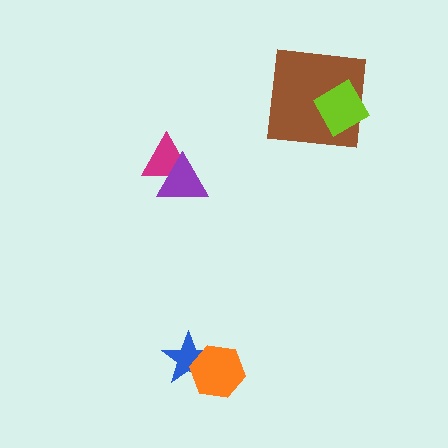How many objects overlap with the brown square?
1 object overlaps with the brown square.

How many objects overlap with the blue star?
1 object overlaps with the blue star.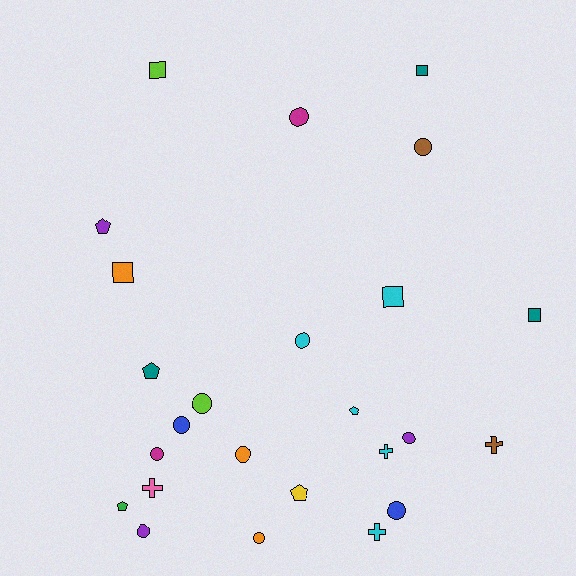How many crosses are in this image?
There are 4 crosses.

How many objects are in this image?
There are 25 objects.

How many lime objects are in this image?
There are 2 lime objects.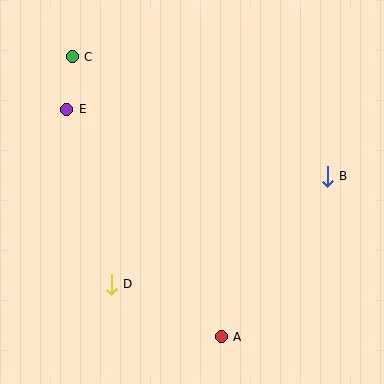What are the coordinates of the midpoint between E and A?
The midpoint between E and A is at (144, 223).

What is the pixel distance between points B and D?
The distance between B and D is 242 pixels.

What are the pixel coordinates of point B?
Point B is at (327, 176).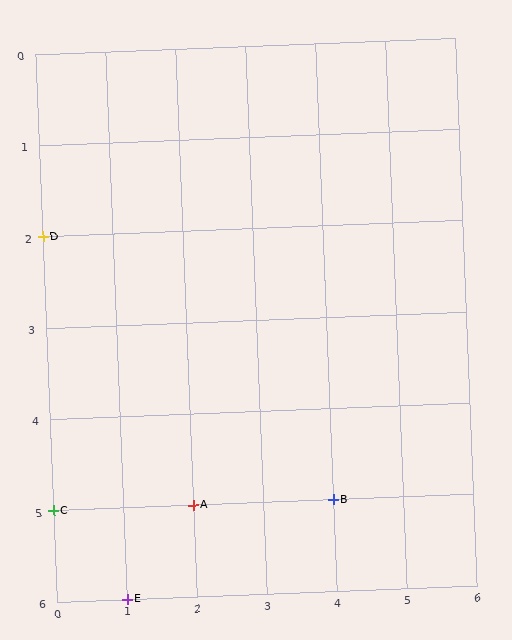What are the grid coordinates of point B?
Point B is at grid coordinates (4, 5).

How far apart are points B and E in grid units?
Points B and E are 3 columns and 1 row apart (about 3.2 grid units diagonally).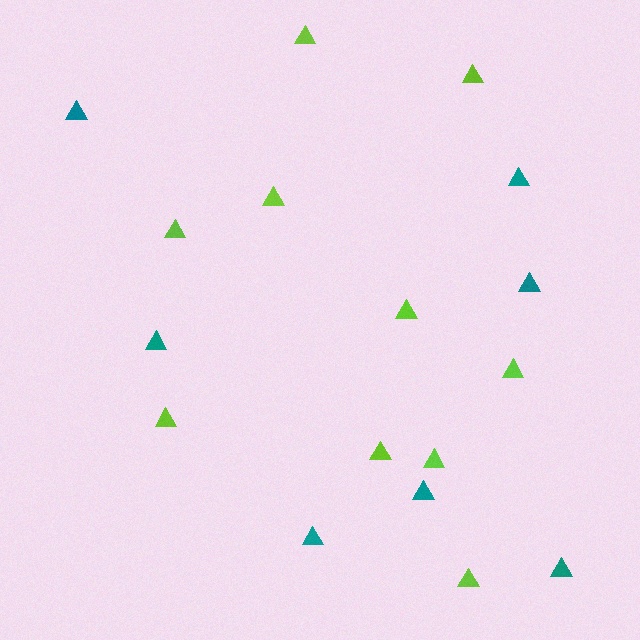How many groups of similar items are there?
There are 2 groups: one group of teal triangles (7) and one group of lime triangles (10).